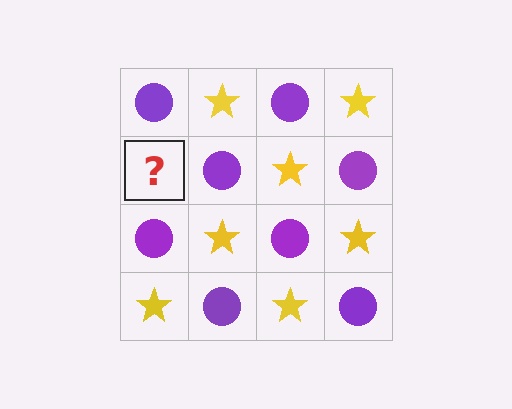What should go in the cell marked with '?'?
The missing cell should contain a yellow star.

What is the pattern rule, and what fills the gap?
The rule is that it alternates purple circle and yellow star in a checkerboard pattern. The gap should be filled with a yellow star.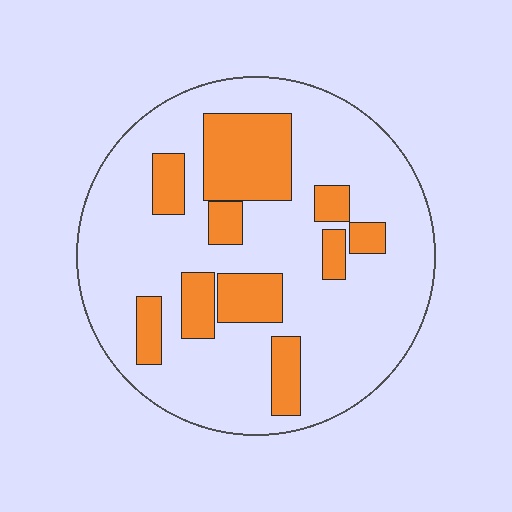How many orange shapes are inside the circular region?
10.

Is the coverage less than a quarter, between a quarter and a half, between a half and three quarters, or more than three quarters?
Less than a quarter.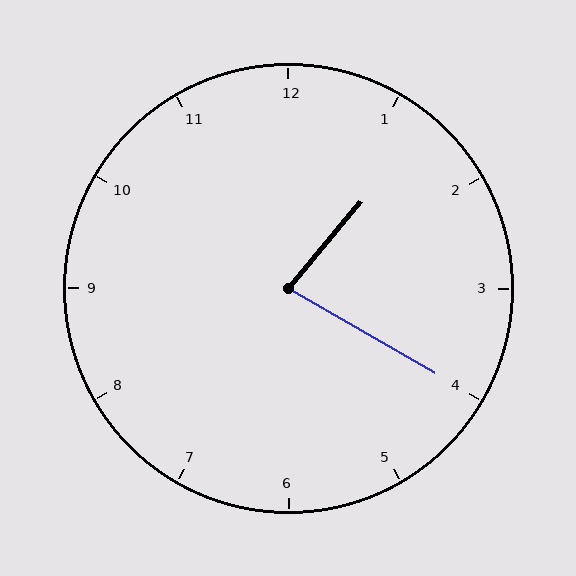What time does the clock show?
1:20.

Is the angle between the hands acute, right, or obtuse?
It is acute.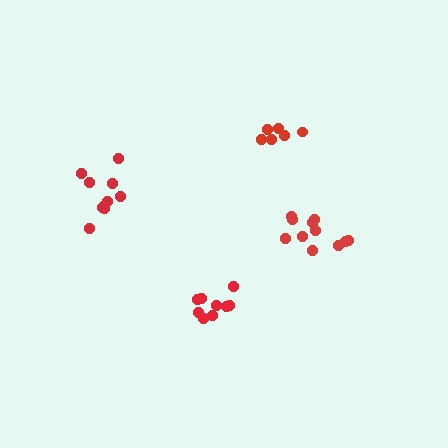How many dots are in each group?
Group 1: 9 dots, Group 2: 10 dots, Group 3: 6 dots, Group 4: 11 dots (36 total).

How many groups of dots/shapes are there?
There are 4 groups.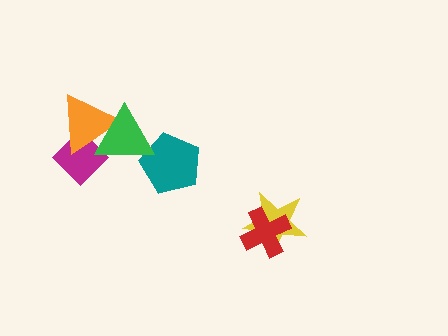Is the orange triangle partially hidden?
Yes, it is partially covered by another shape.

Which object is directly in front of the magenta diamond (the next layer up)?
The orange triangle is directly in front of the magenta diamond.